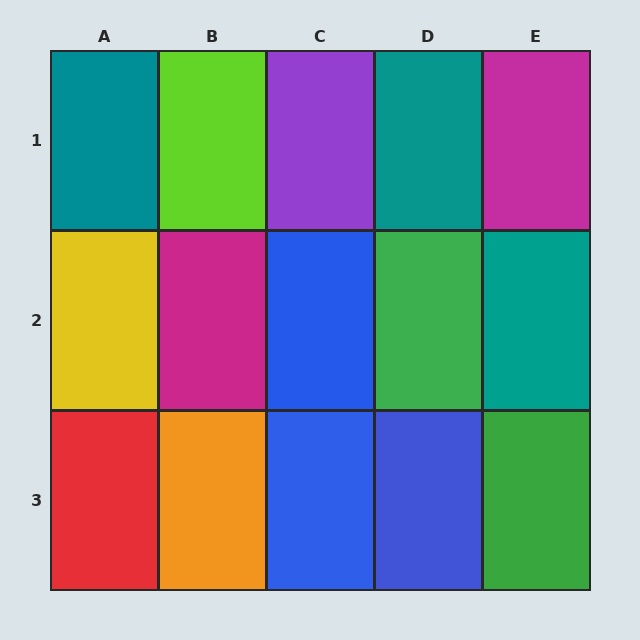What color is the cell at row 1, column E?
Magenta.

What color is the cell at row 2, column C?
Blue.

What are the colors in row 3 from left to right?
Red, orange, blue, blue, green.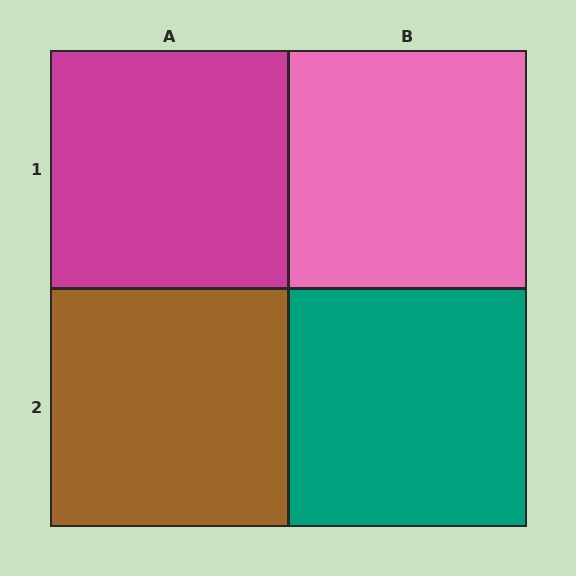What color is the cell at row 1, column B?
Pink.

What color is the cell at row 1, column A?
Magenta.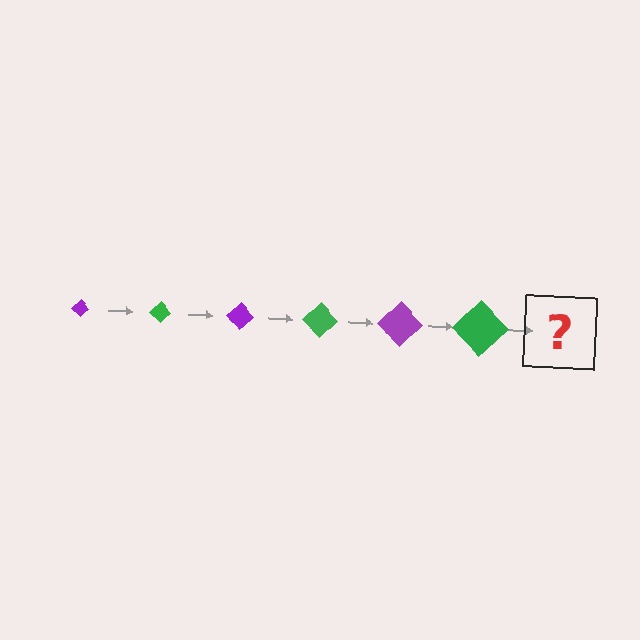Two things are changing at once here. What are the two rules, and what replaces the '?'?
The two rules are that the diamond grows larger each step and the color cycles through purple and green. The '?' should be a purple diamond, larger than the previous one.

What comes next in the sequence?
The next element should be a purple diamond, larger than the previous one.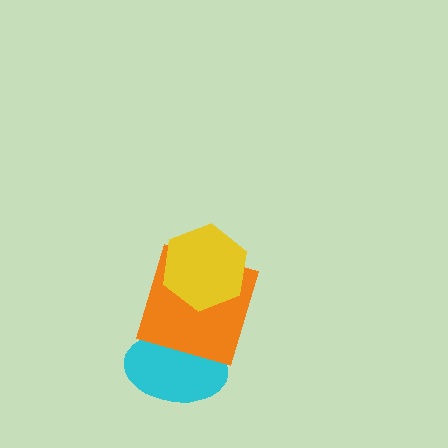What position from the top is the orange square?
The orange square is 2nd from the top.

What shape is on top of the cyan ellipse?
The orange square is on top of the cyan ellipse.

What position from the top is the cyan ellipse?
The cyan ellipse is 3rd from the top.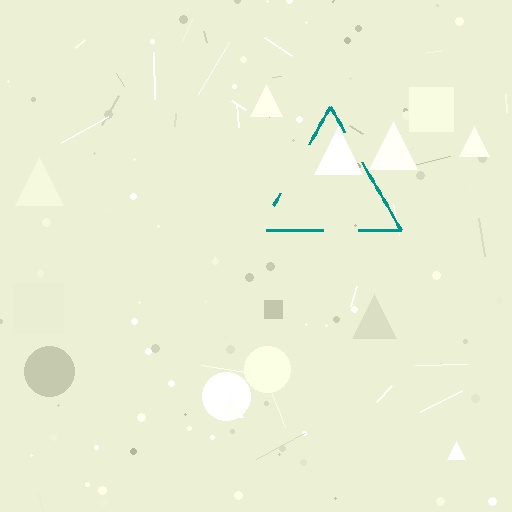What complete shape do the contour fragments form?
The contour fragments form a triangle.